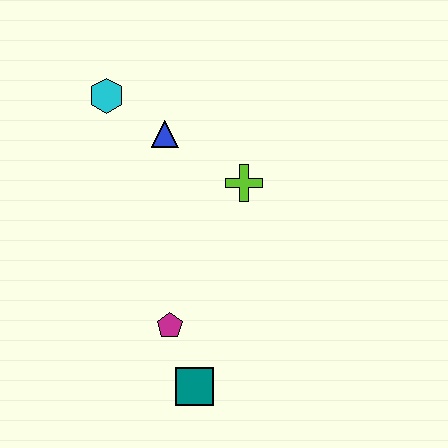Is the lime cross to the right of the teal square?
Yes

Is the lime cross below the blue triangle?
Yes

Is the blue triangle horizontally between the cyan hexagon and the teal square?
Yes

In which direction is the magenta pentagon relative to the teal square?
The magenta pentagon is above the teal square.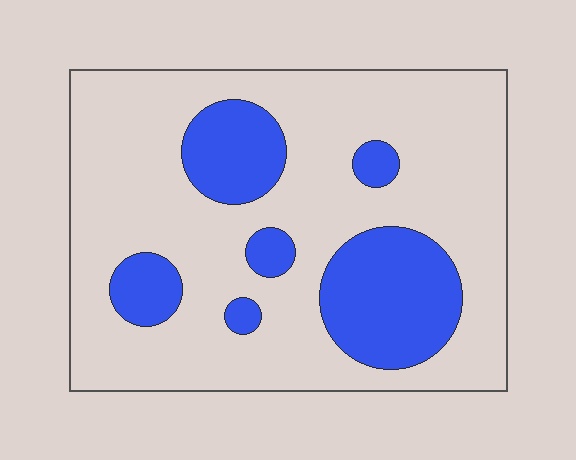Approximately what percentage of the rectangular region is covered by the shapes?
Approximately 25%.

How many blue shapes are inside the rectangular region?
6.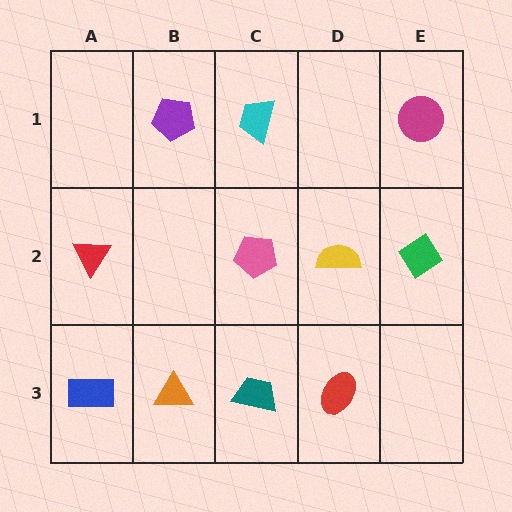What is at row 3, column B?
An orange triangle.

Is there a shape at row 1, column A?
No, that cell is empty.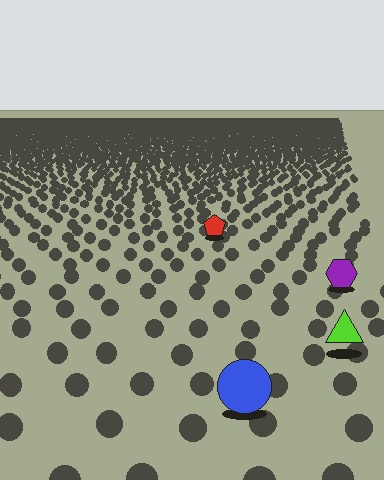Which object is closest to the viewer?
The blue circle is closest. The texture marks near it are larger and more spread out.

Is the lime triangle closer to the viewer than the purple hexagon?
Yes. The lime triangle is closer — you can tell from the texture gradient: the ground texture is coarser near it.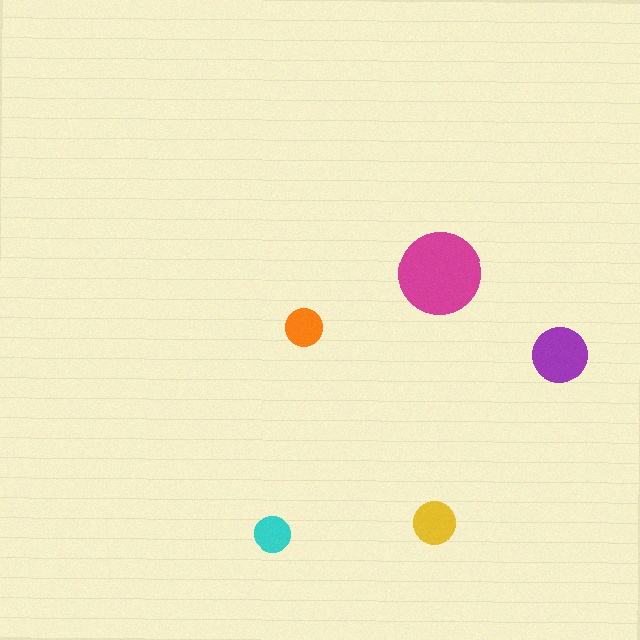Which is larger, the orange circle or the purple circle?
The purple one.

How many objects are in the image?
There are 5 objects in the image.